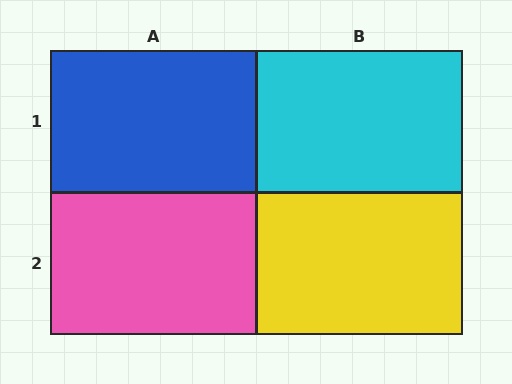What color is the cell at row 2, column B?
Yellow.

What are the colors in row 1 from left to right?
Blue, cyan.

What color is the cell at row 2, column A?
Pink.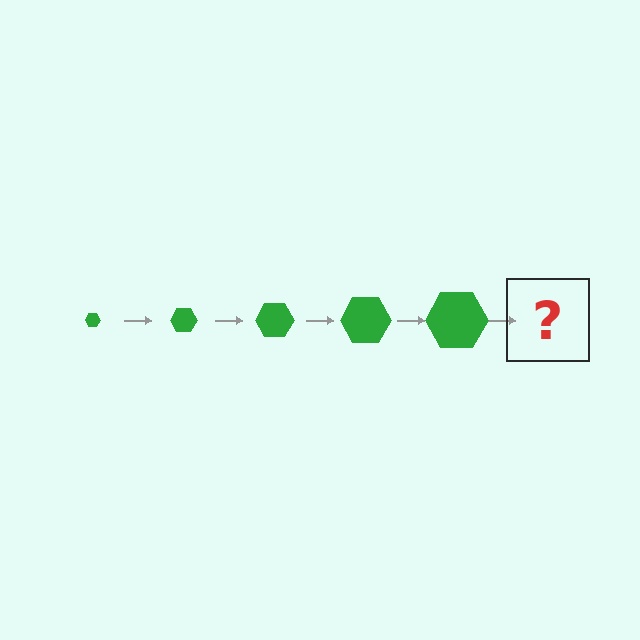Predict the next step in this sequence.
The next step is a green hexagon, larger than the previous one.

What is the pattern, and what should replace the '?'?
The pattern is that the hexagon gets progressively larger each step. The '?' should be a green hexagon, larger than the previous one.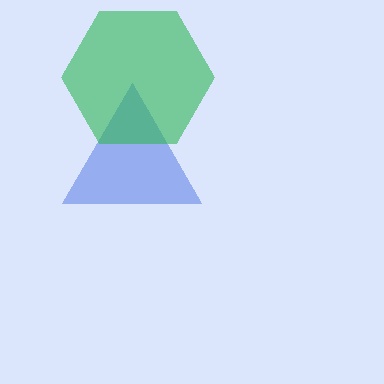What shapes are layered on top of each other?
The layered shapes are: a blue triangle, a green hexagon.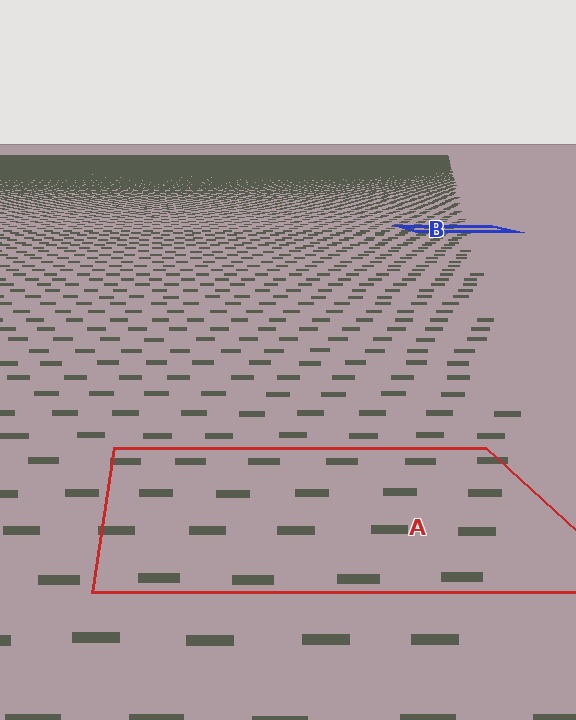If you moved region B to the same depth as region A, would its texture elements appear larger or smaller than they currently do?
They would appear larger. At a closer depth, the same texture elements are projected at a bigger on-screen size.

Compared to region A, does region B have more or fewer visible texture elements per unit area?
Region B has more texture elements per unit area — they are packed more densely because it is farther away.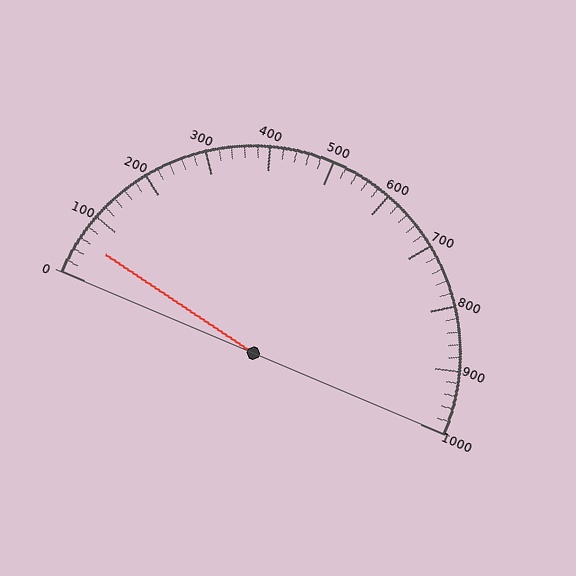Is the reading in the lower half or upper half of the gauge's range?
The reading is in the lower half of the range (0 to 1000).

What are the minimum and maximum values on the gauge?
The gauge ranges from 0 to 1000.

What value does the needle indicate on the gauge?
The needle indicates approximately 60.